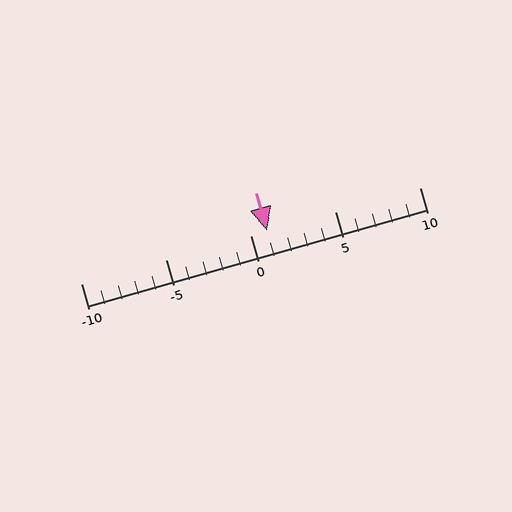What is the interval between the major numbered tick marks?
The major tick marks are spaced 5 units apart.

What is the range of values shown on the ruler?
The ruler shows values from -10 to 10.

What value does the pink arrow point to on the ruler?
The pink arrow points to approximately 1.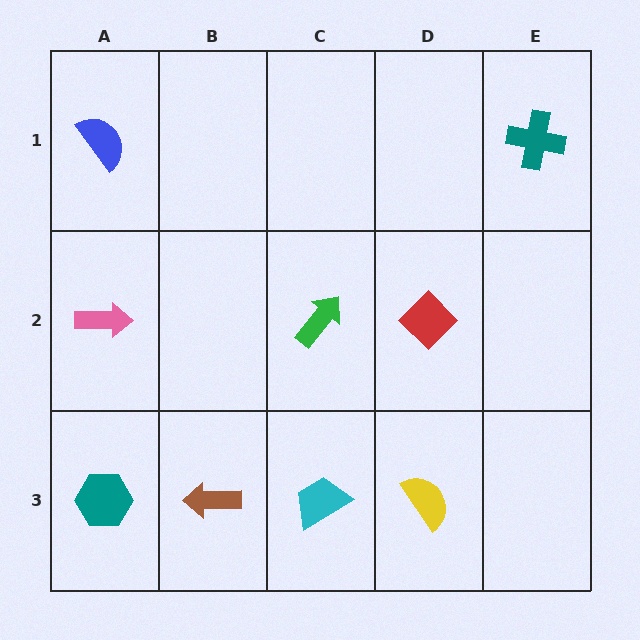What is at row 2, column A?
A pink arrow.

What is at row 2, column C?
A green arrow.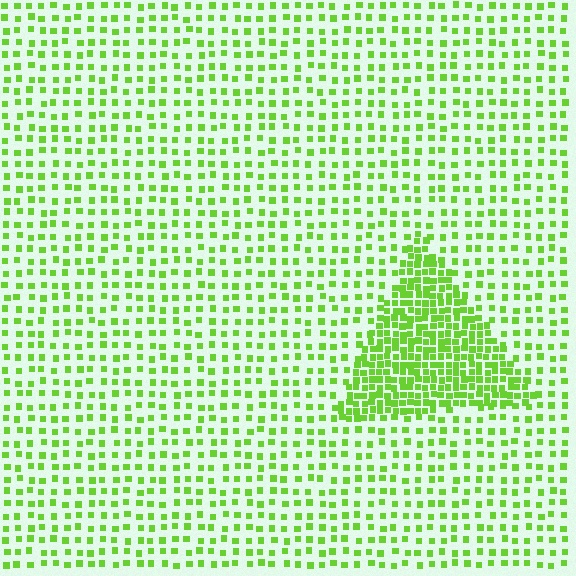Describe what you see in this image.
The image contains small lime elements arranged at two different densities. A triangle-shaped region is visible where the elements are more densely packed than the surrounding area.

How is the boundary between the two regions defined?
The boundary is defined by a change in element density (approximately 2.5x ratio). All elements are the same color, size, and shape.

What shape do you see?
I see a triangle.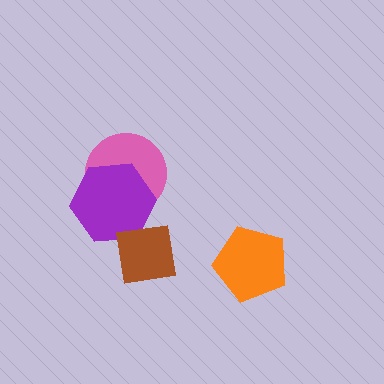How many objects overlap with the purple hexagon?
2 objects overlap with the purple hexagon.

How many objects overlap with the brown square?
1 object overlaps with the brown square.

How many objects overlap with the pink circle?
1 object overlaps with the pink circle.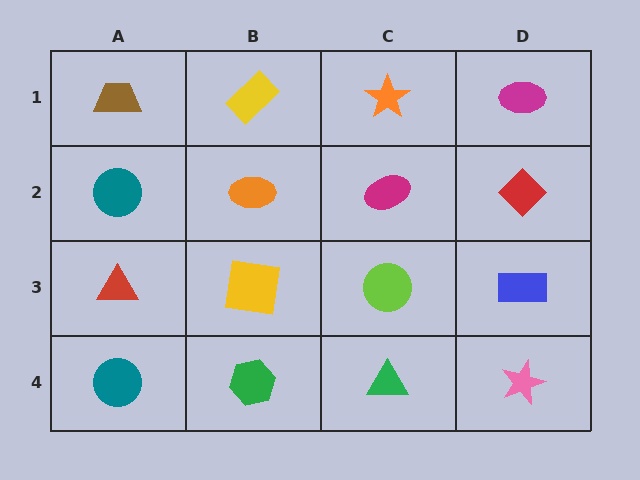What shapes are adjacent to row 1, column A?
A teal circle (row 2, column A), a yellow rectangle (row 1, column B).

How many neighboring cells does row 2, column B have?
4.